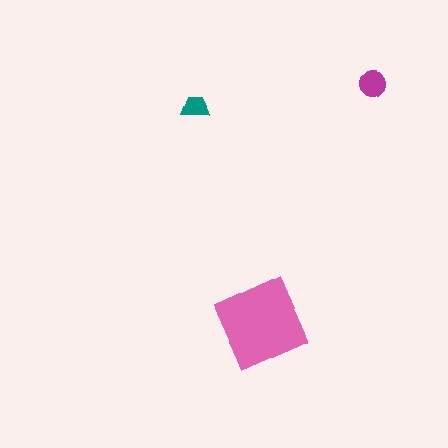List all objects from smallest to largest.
The teal trapezoid, the magenta circle, the pink square.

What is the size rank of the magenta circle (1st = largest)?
2nd.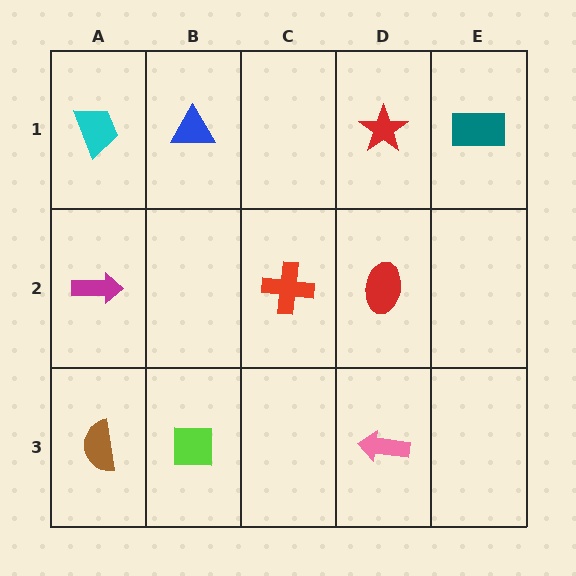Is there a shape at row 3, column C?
No, that cell is empty.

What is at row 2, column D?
A red ellipse.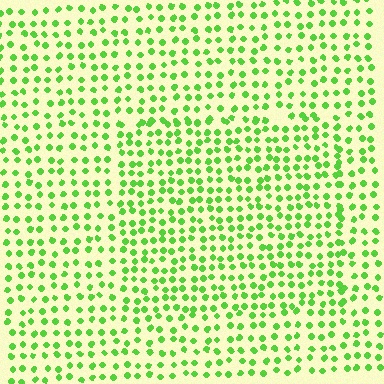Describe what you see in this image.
The image contains small lime elements arranged at two different densities. A rectangle-shaped region is visible where the elements are more densely packed than the surrounding area.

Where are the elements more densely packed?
The elements are more densely packed inside the rectangle boundary.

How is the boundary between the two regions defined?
The boundary is defined by a change in element density (approximately 1.4x ratio). All elements are the same color, size, and shape.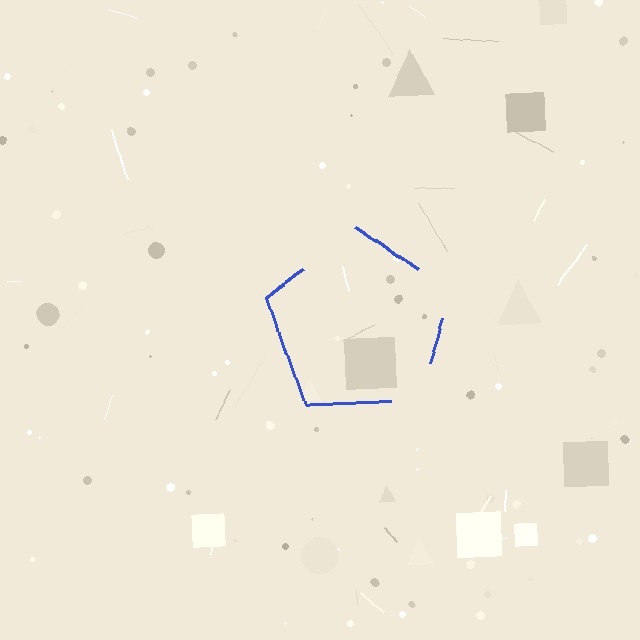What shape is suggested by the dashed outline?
The dashed outline suggests a pentagon.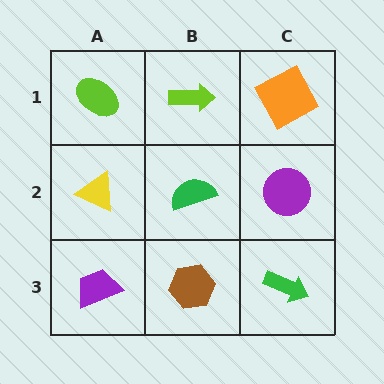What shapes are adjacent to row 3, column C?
A purple circle (row 2, column C), a brown hexagon (row 3, column B).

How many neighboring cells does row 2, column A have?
3.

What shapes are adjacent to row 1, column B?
A green semicircle (row 2, column B), a lime ellipse (row 1, column A), an orange square (row 1, column C).